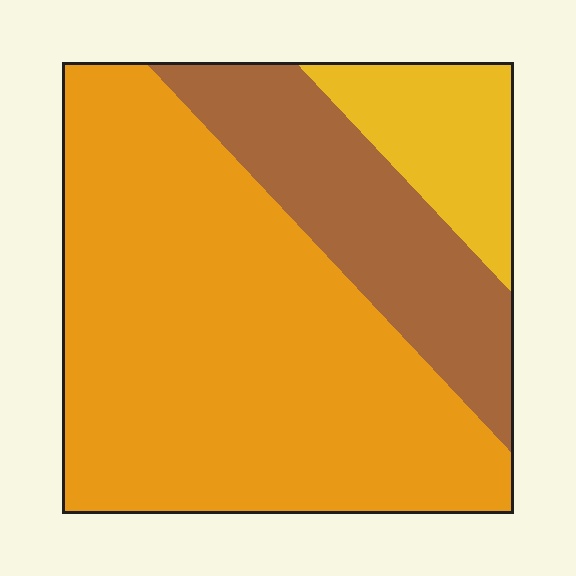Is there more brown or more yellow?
Brown.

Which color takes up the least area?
Yellow, at roughly 10%.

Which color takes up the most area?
Orange, at roughly 65%.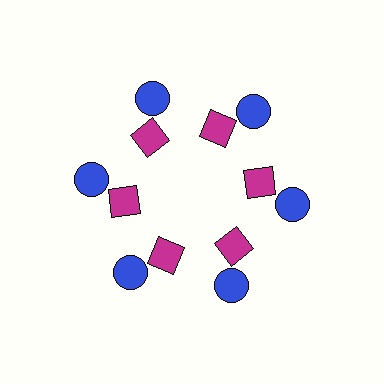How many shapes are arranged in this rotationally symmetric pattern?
There are 12 shapes, arranged in 6 groups of 2.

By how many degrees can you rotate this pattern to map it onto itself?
The pattern maps onto itself every 60 degrees of rotation.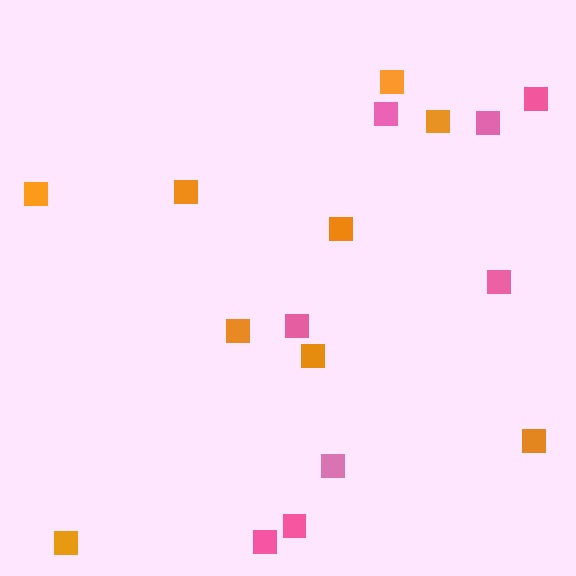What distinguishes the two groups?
There are 2 groups: one group of pink squares (8) and one group of orange squares (9).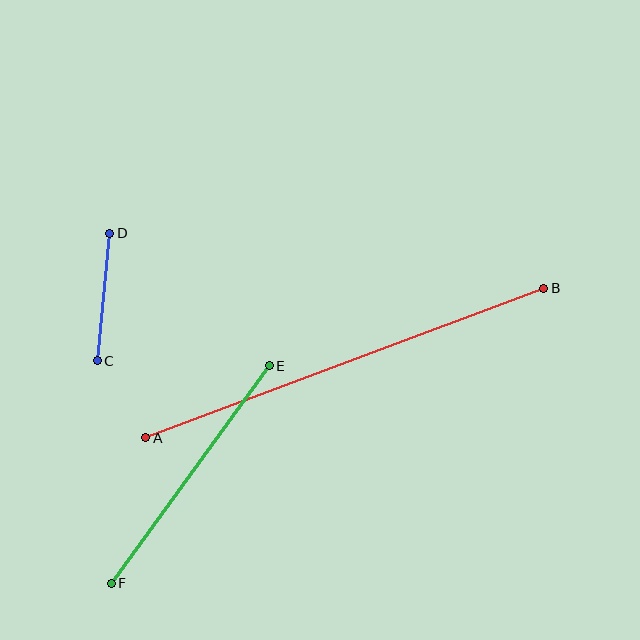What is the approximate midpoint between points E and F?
The midpoint is at approximately (190, 474) pixels.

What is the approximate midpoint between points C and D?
The midpoint is at approximately (103, 297) pixels.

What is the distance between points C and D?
The distance is approximately 128 pixels.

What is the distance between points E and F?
The distance is approximately 269 pixels.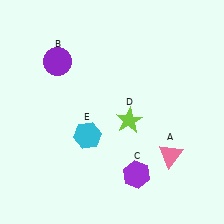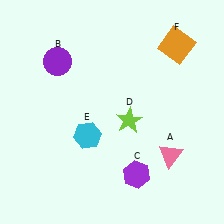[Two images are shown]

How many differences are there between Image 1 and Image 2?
There is 1 difference between the two images.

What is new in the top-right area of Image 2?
An orange square (F) was added in the top-right area of Image 2.